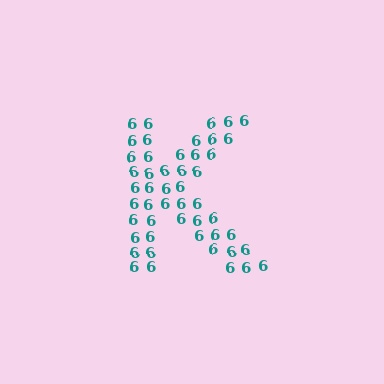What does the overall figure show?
The overall figure shows the letter K.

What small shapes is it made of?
It is made of small digit 6's.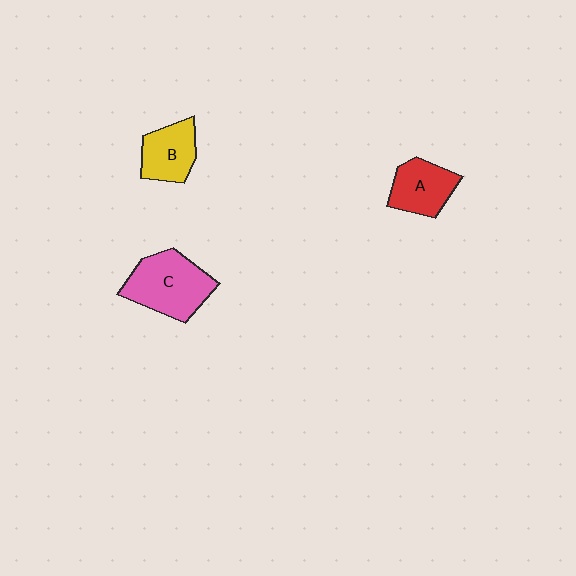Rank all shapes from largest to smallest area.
From largest to smallest: C (pink), A (red), B (yellow).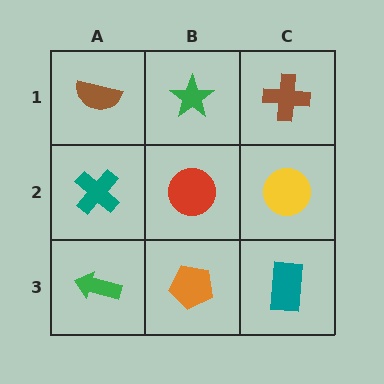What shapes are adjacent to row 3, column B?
A red circle (row 2, column B), a green arrow (row 3, column A), a teal rectangle (row 3, column C).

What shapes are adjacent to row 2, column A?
A brown semicircle (row 1, column A), a green arrow (row 3, column A), a red circle (row 2, column B).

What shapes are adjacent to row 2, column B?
A green star (row 1, column B), an orange pentagon (row 3, column B), a teal cross (row 2, column A), a yellow circle (row 2, column C).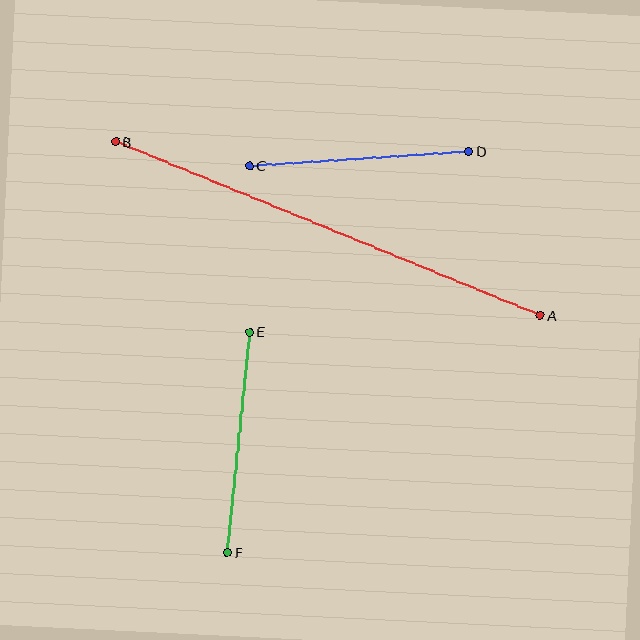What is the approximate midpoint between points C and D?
The midpoint is at approximately (359, 158) pixels.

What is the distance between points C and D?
The distance is approximately 220 pixels.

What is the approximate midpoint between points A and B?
The midpoint is at approximately (328, 229) pixels.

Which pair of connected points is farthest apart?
Points A and B are farthest apart.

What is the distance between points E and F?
The distance is approximately 222 pixels.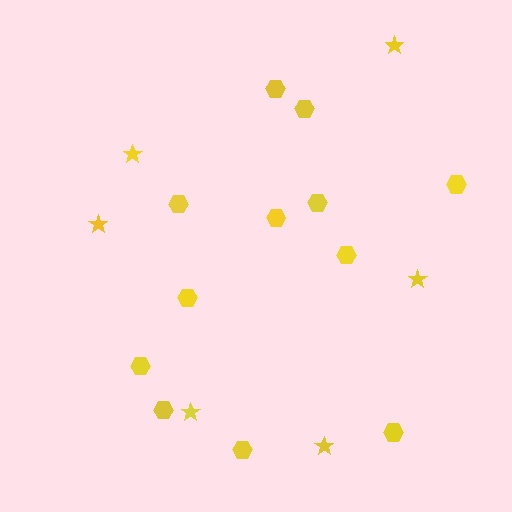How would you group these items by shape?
There are 2 groups: one group of stars (6) and one group of hexagons (12).